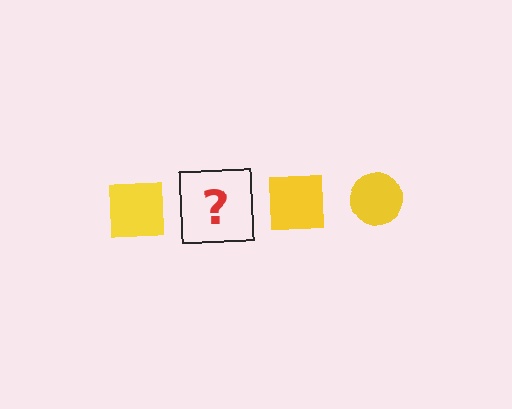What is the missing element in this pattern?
The missing element is a yellow circle.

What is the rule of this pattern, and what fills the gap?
The rule is that the pattern cycles through square, circle shapes in yellow. The gap should be filled with a yellow circle.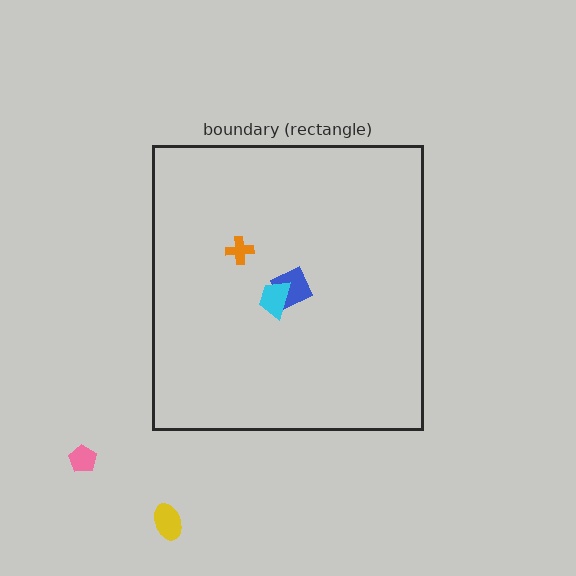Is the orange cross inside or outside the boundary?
Inside.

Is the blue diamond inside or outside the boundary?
Inside.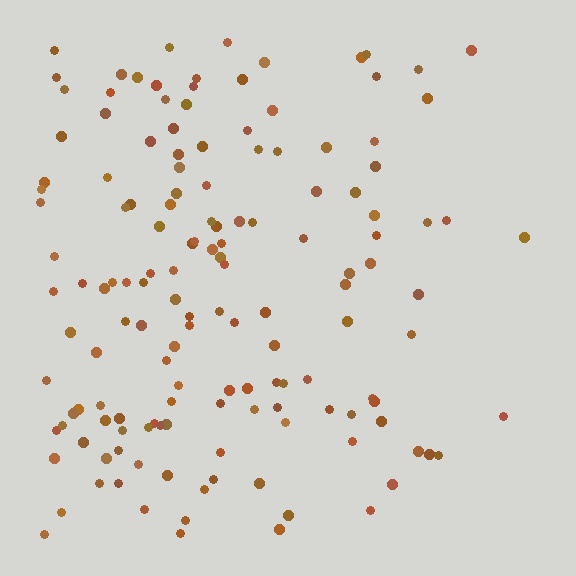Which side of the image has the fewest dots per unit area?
The right.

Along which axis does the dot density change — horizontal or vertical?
Horizontal.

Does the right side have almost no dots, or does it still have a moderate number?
Still a moderate number, just noticeably fewer than the left.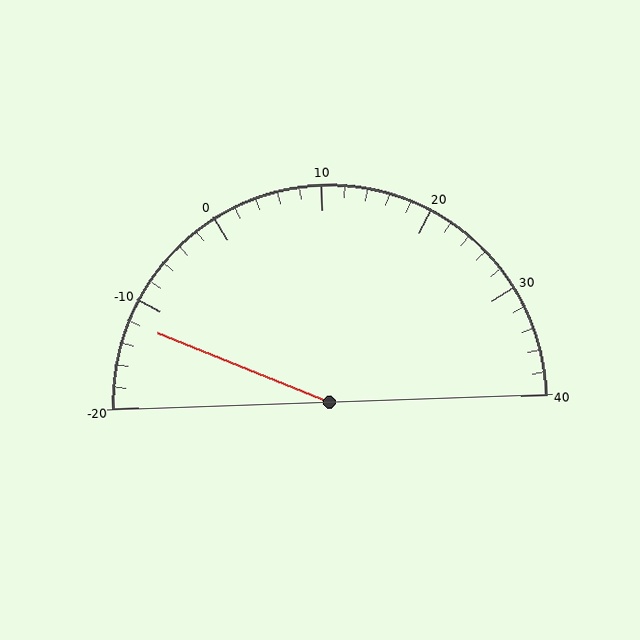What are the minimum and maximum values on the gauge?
The gauge ranges from -20 to 40.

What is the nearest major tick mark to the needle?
The nearest major tick mark is -10.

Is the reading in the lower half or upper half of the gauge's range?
The reading is in the lower half of the range (-20 to 40).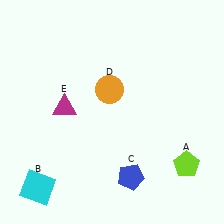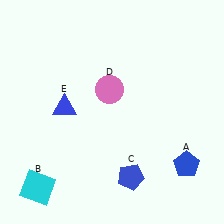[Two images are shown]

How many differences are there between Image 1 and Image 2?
There are 3 differences between the two images.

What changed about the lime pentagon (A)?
In Image 1, A is lime. In Image 2, it changed to blue.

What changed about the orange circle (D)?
In Image 1, D is orange. In Image 2, it changed to pink.